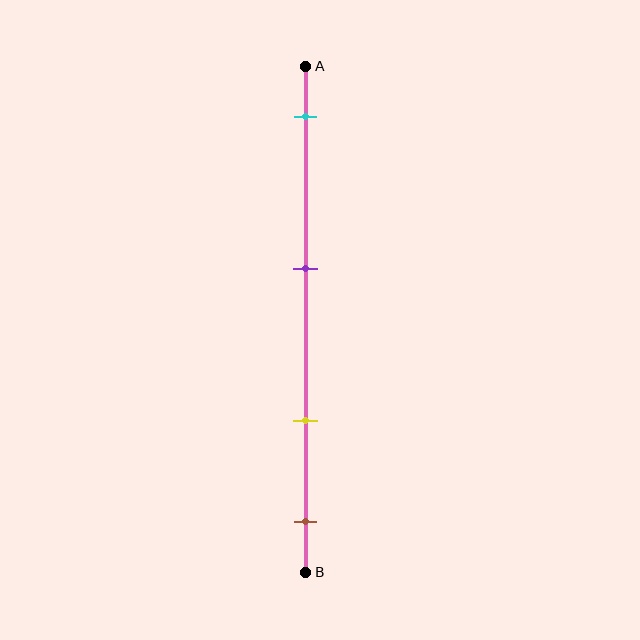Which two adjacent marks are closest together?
The yellow and brown marks are the closest adjacent pair.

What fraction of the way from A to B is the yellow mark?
The yellow mark is approximately 70% (0.7) of the way from A to B.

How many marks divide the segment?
There are 4 marks dividing the segment.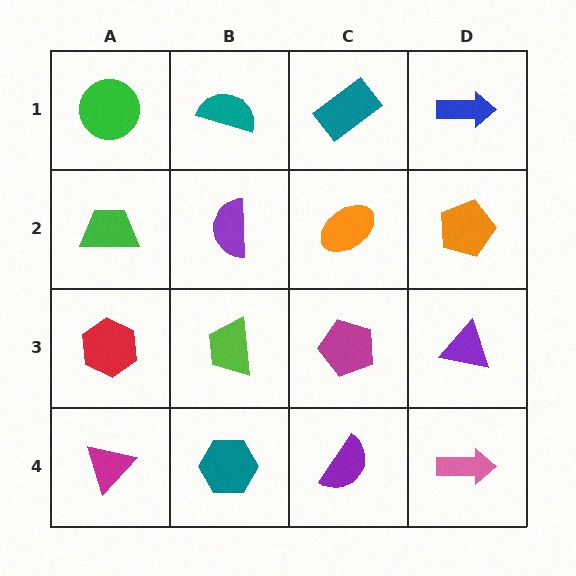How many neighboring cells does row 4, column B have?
3.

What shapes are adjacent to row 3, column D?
An orange pentagon (row 2, column D), a pink arrow (row 4, column D), a magenta pentagon (row 3, column C).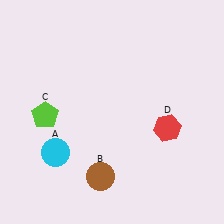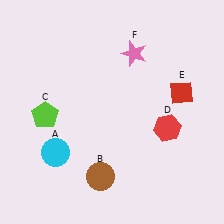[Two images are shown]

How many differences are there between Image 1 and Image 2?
There are 2 differences between the two images.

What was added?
A red diamond (E), a pink star (F) were added in Image 2.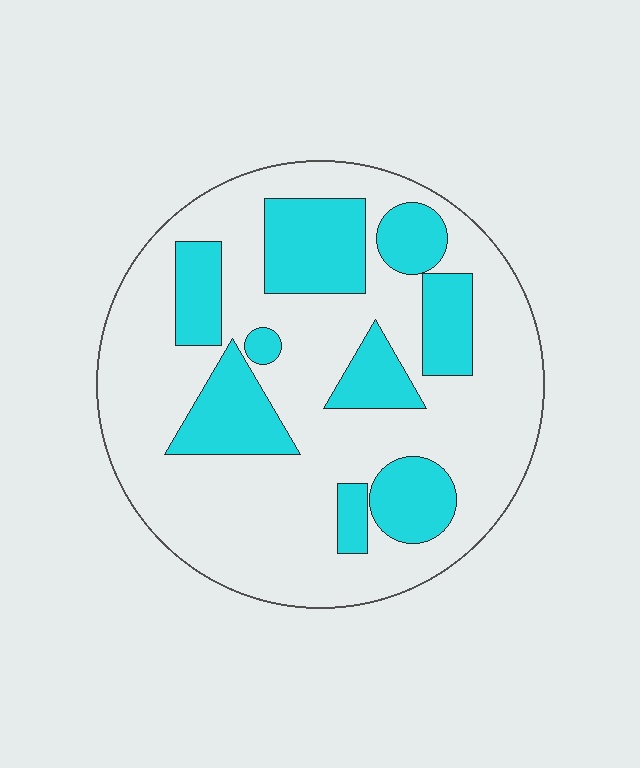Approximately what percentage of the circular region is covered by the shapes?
Approximately 30%.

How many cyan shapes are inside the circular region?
9.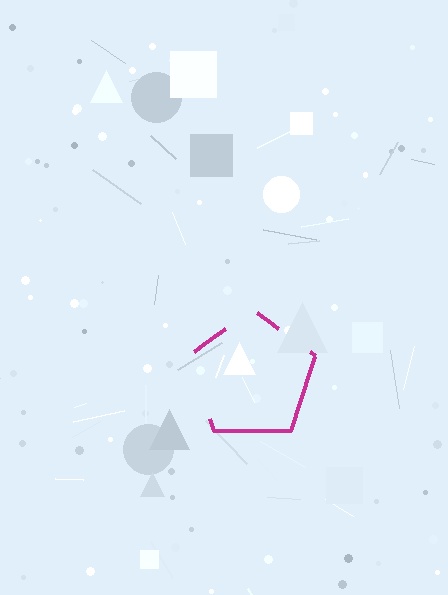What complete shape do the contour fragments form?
The contour fragments form a pentagon.